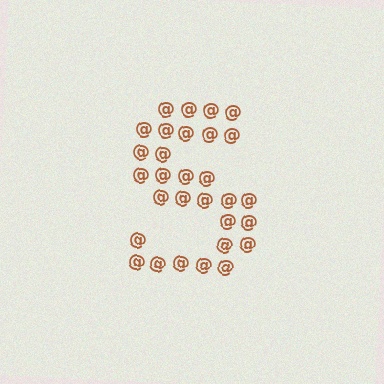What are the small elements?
The small elements are at signs.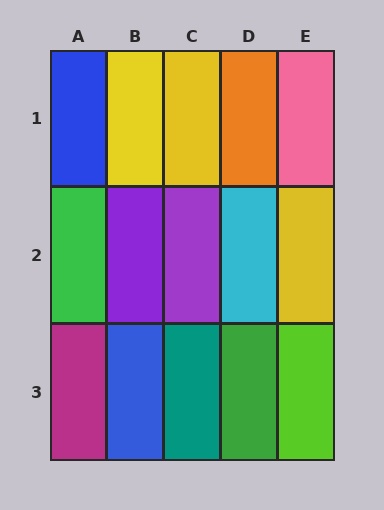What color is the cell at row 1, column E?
Pink.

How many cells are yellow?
3 cells are yellow.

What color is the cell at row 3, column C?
Teal.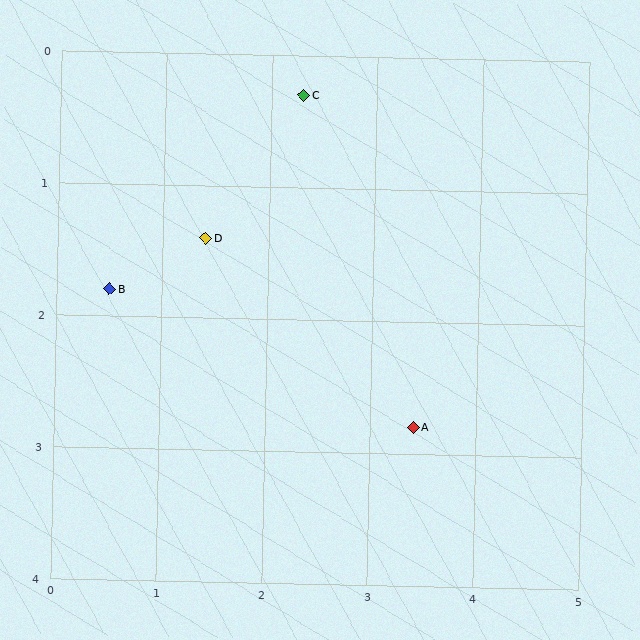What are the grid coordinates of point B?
Point B is at approximately (0.5, 1.8).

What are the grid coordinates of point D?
Point D is at approximately (1.4, 1.4).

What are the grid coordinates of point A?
Point A is at approximately (3.4, 2.8).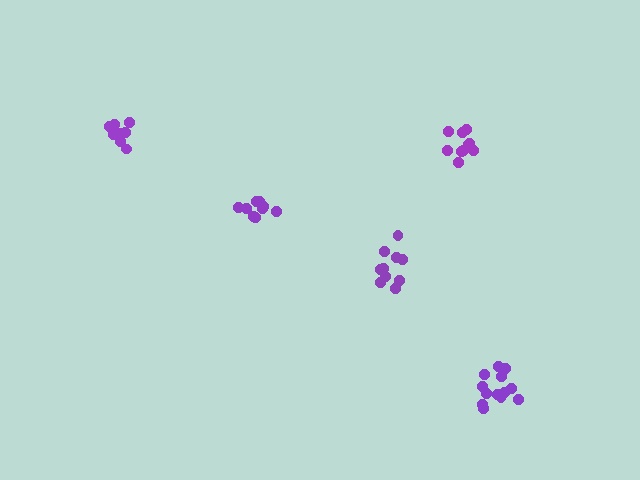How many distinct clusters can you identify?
There are 5 distinct clusters.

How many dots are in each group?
Group 1: 13 dots, Group 2: 9 dots, Group 3: 10 dots, Group 4: 10 dots, Group 5: 9 dots (51 total).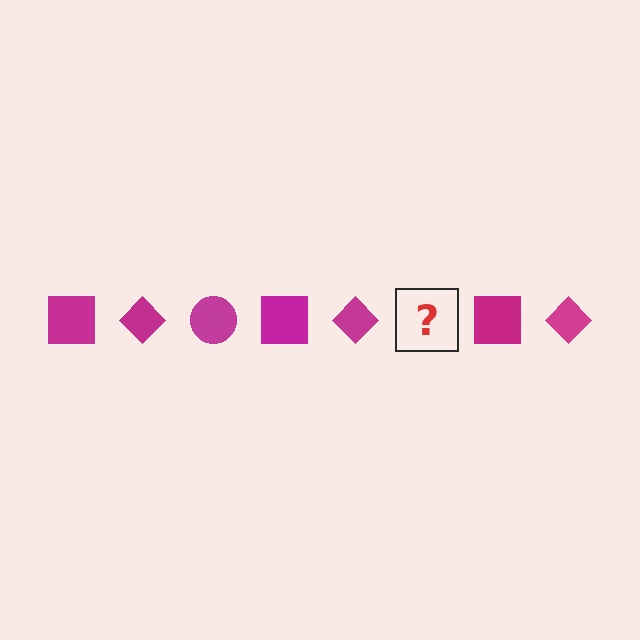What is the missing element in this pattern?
The missing element is a magenta circle.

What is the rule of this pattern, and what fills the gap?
The rule is that the pattern cycles through square, diamond, circle shapes in magenta. The gap should be filled with a magenta circle.